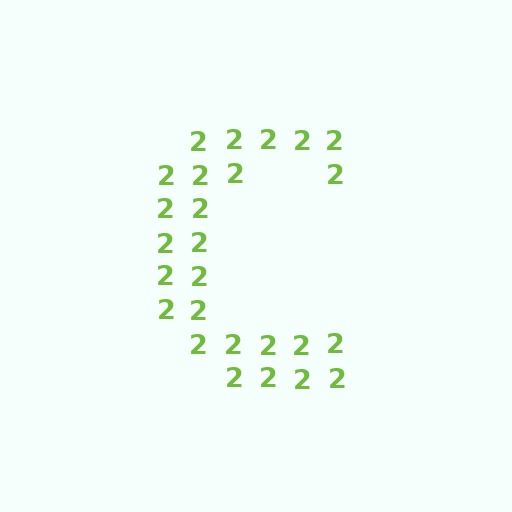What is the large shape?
The large shape is the letter C.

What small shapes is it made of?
It is made of small digit 2's.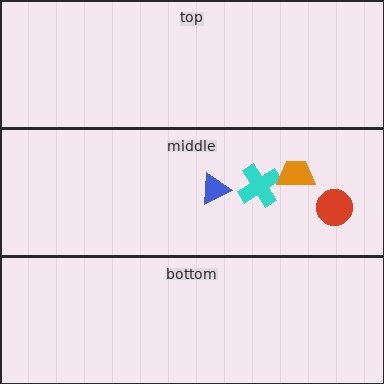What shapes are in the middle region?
The blue triangle, the cyan cross, the red circle, the orange trapezoid.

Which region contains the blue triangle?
The middle region.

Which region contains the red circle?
The middle region.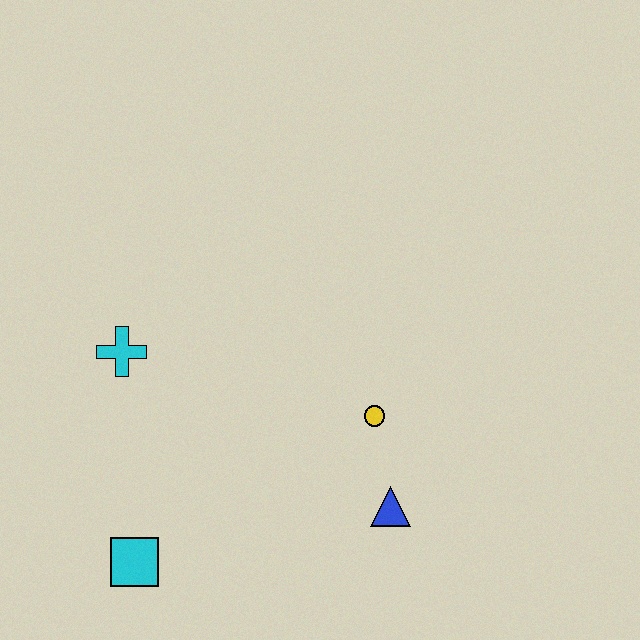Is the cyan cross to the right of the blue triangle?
No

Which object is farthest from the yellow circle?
The cyan square is farthest from the yellow circle.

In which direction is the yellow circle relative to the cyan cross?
The yellow circle is to the right of the cyan cross.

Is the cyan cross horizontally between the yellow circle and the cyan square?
No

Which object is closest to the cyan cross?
The cyan square is closest to the cyan cross.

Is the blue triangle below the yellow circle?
Yes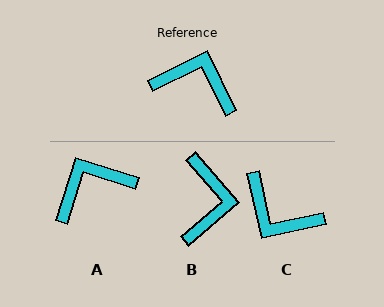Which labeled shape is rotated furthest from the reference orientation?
C, about 166 degrees away.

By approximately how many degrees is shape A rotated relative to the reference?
Approximately 46 degrees counter-clockwise.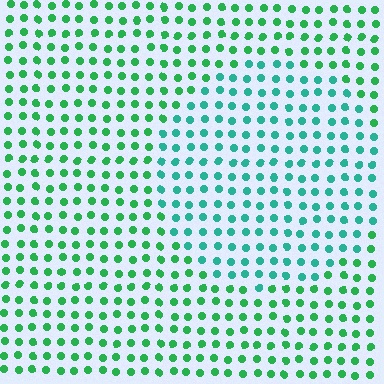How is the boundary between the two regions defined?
The boundary is defined purely by a slight shift in hue (about 31 degrees). Spacing, size, and orientation are identical on both sides.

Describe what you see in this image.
The image is filled with small green elements in a uniform arrangement. A circle-shaped region is visible where the elements are tinted to a slightly different hue, forming a subtle color boundary.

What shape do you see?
I see a circle.